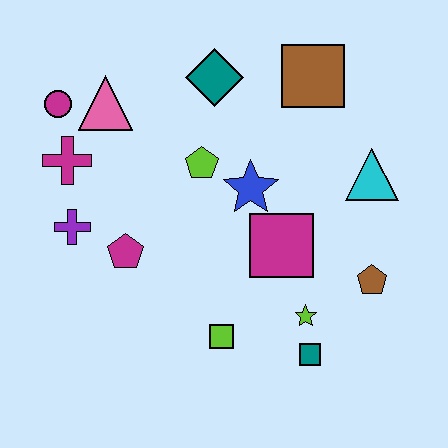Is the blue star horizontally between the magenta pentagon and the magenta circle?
No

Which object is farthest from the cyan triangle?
The magenta circle is farthest from the cyan triangle.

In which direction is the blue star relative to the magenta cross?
The blue star is to the right of the magenta cross.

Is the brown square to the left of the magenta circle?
No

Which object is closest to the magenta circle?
The pink triangle is closest to the magenta circle.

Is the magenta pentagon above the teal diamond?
No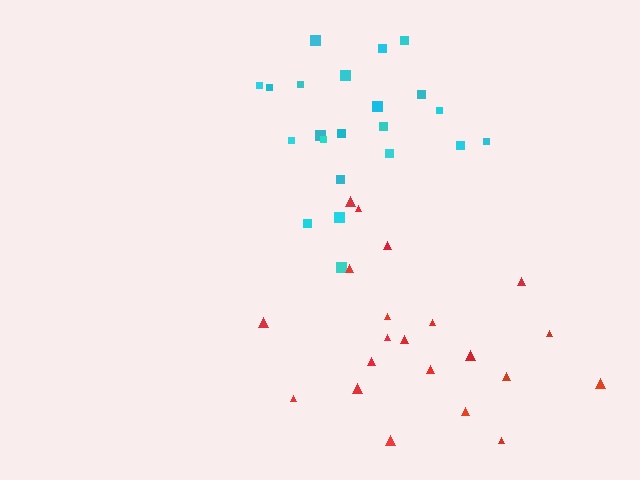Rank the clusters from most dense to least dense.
cyan, red.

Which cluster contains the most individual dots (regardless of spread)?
Cyan (22).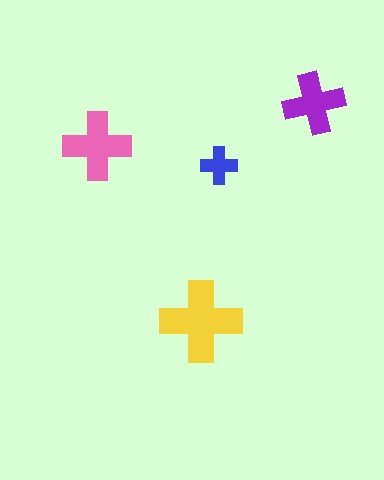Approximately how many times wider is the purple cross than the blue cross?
About 1.5 times wider.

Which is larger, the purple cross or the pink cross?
The pink one.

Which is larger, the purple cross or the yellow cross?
The yellow one.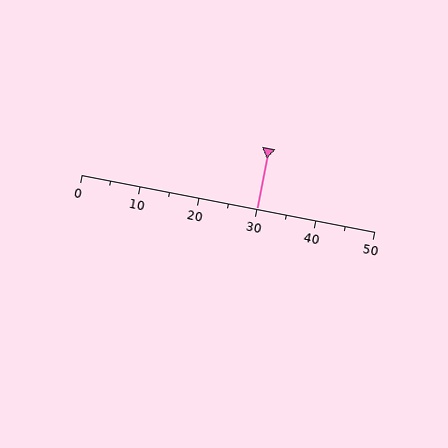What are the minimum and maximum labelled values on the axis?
The axis runs from 0 to 50.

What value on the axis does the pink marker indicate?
The marker indicates approximately 30.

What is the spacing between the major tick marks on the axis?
The major ticks are spaced 10 apart.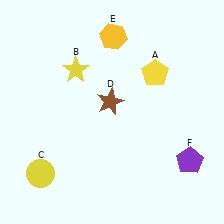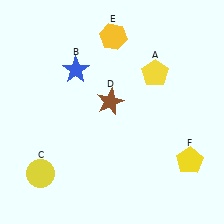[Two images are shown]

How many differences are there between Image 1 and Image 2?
There are 2 differences between the two images.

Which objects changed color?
B changed from yellow to blue. F changed from purple to yellow.